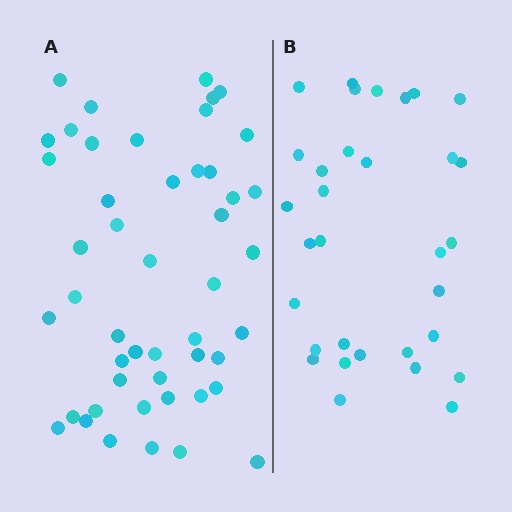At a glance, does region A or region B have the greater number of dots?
Region A (the left region) has more dots.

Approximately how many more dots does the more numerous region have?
Region A has approximately 15 more dots than region B.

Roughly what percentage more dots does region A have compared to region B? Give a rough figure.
About 50% more.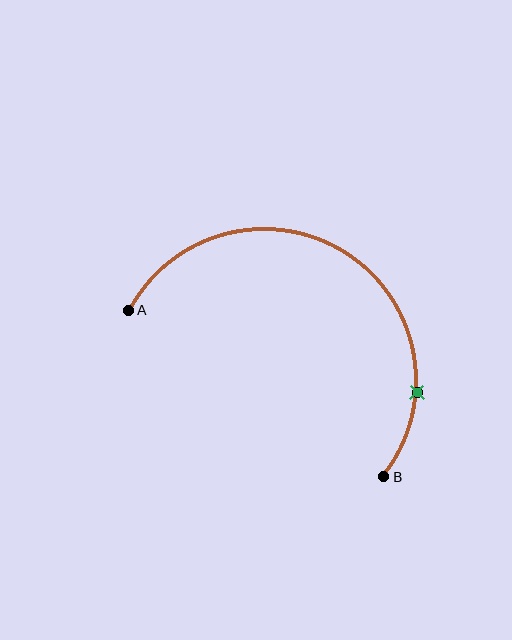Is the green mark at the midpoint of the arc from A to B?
No. The green mark lies on the arc but is closer to endpoint B. The arc midpoint would be at the point on the curve equidistant along the arc from both A and B.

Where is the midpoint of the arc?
The arc midpoint is the point on the curve farthest from the straight line joining A and B. It sits above that line.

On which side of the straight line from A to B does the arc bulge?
The arc bulges above the straight line connecting A and B.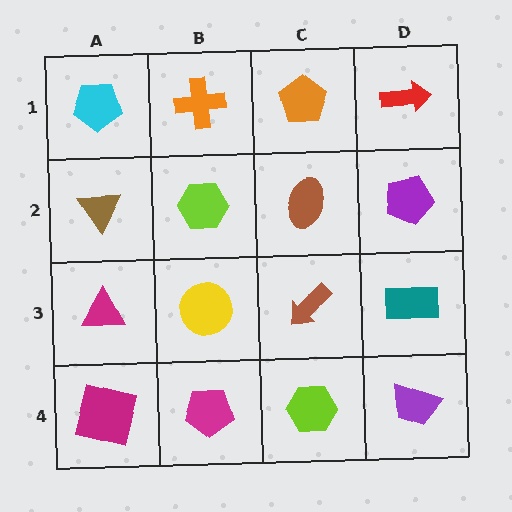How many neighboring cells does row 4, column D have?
2.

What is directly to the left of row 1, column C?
An orange cross.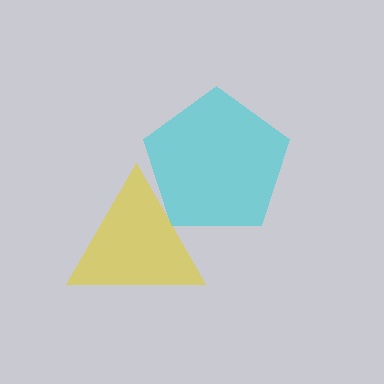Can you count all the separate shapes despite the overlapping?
Yes, there are 2 separate shapes.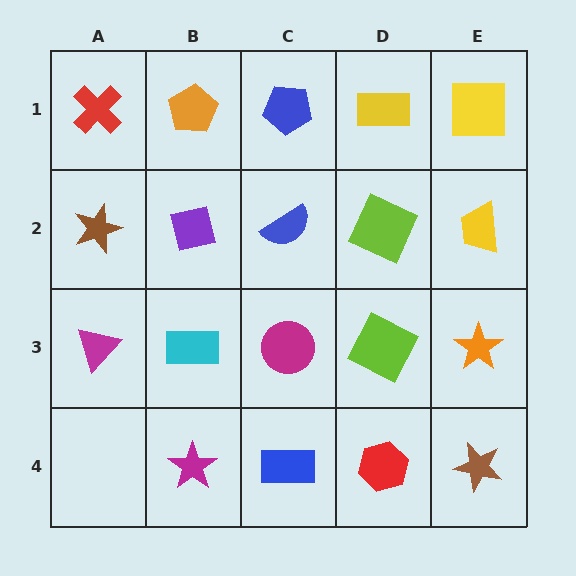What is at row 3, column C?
A magenta circle.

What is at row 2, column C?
A blue semicircle.